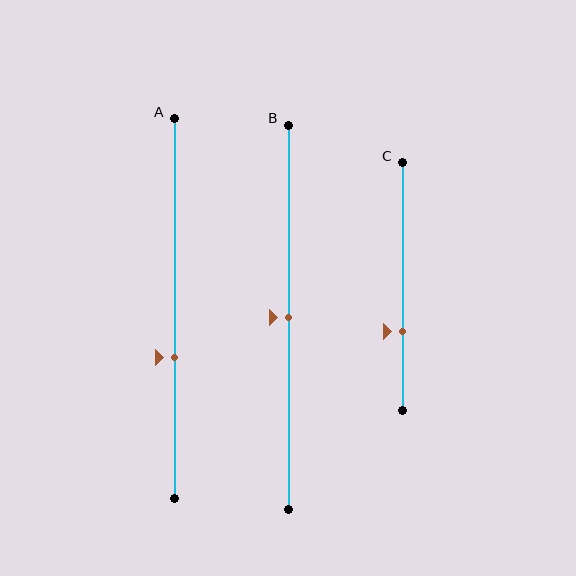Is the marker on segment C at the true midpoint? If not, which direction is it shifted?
No, the marker on segment C is shifted downward by about 18% of the segment length.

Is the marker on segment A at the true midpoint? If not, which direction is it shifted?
No, the marker on segment A is shifted downward by about 13% of the segment length.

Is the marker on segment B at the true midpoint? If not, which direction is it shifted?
Yes, the marker on segment B is at the true midpoint.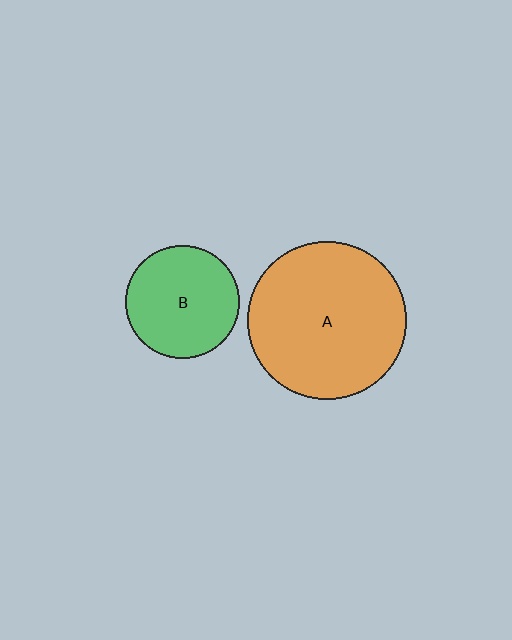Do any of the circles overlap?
No, none of the circles overlap.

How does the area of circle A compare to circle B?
Approximately 2.0 times.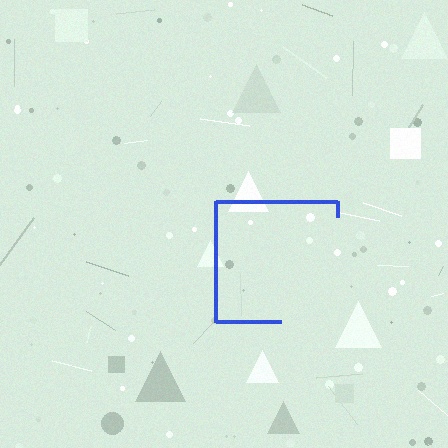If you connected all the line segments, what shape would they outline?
They would outline a square.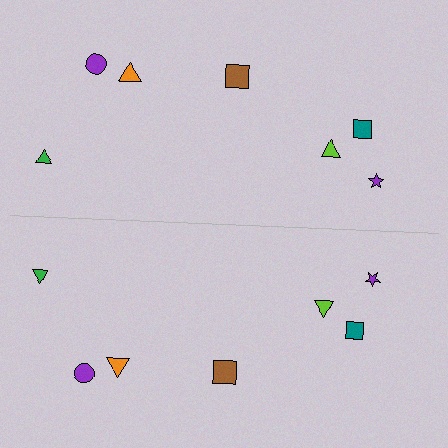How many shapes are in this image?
There are 14 shapes in this image.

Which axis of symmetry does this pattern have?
The pattern has a horizontal axis of symmetry running through the center of the image.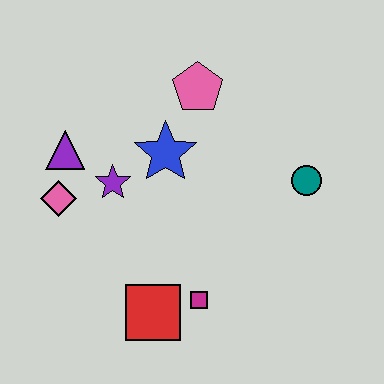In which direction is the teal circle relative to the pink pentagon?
The teal circle is to the right of the pink pentagon.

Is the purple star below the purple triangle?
Yes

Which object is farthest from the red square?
The pink pentagon is farthest from the red square.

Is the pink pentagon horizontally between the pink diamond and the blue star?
No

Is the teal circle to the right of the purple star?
Yes